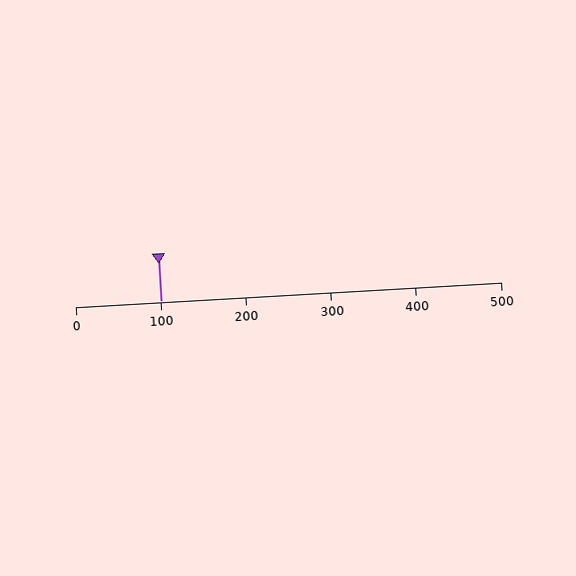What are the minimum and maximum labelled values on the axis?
The axis runs from 0 to 500.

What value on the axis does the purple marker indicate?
The marker indicates approximately 100.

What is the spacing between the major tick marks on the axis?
The major ticks are spaced 100 apart.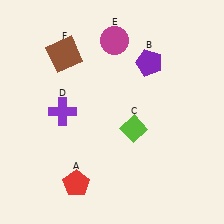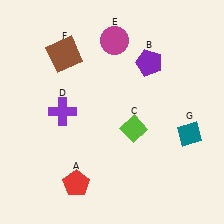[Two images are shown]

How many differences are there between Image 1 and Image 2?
There is 1 difference between the two images.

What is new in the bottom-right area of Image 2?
A teal diamond (G) was added in the bottom-right area of Image 2.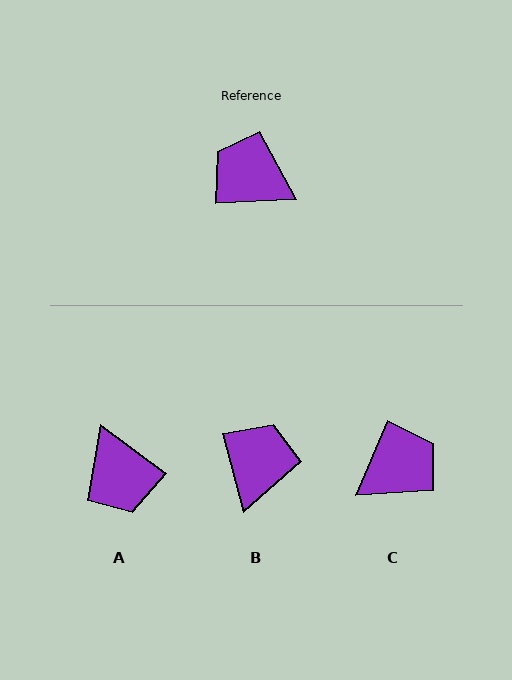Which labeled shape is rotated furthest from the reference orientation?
A, about 141 degrees away.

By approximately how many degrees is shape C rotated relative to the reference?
Approximately 115 degrees clockwise.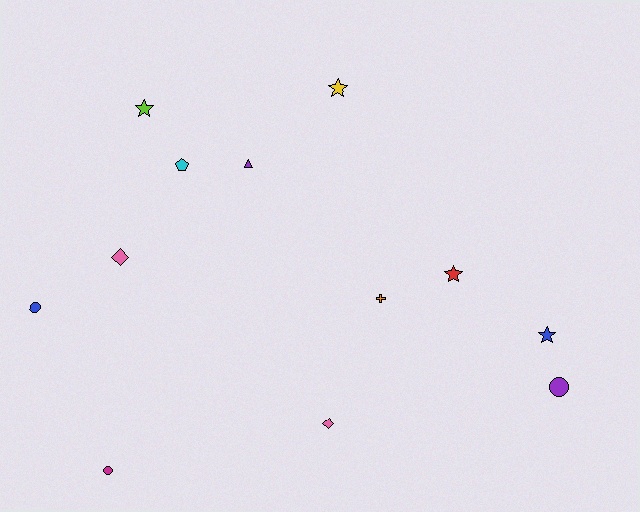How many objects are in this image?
There are 12 objects.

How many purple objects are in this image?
There are 2 purple objects.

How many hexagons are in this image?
There are no hexagons.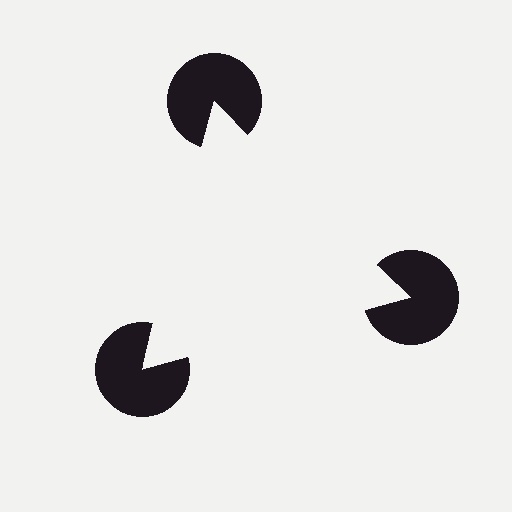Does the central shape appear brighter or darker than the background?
It typically appears slightly brighter than the background, even though no actual brightness change is drawn.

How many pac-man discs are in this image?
There are 3 — one at each vertex of the illusory triangle.